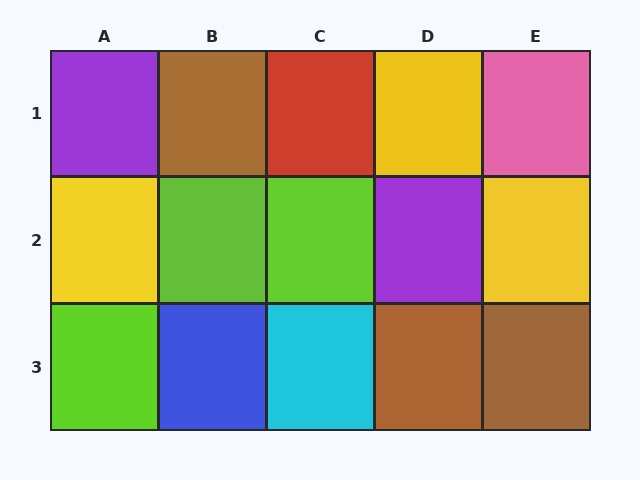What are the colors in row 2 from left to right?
Yellow, lime, lime, purple, yellow.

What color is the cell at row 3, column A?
Lime.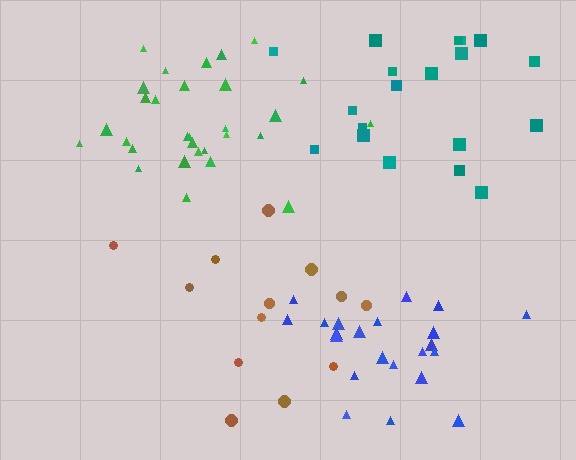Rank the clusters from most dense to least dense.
blue, green, teal, brown.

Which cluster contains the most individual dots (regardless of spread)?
Green (30).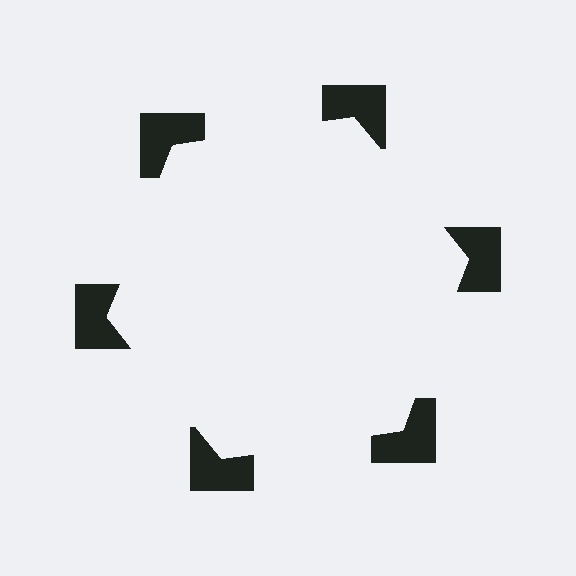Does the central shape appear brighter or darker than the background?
It typically appears slightly brighter than the background, even though no actual brightness change is drawn.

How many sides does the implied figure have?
6 sides.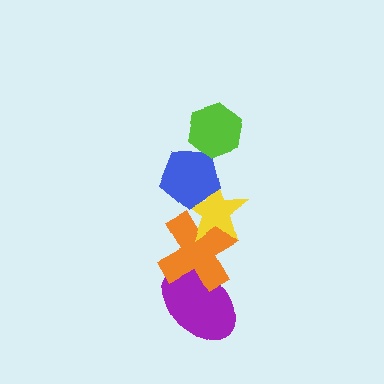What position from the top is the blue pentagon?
The blue pentagon is 2nd from the top.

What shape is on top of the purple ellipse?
The orange cross is on top of the purple ellipse.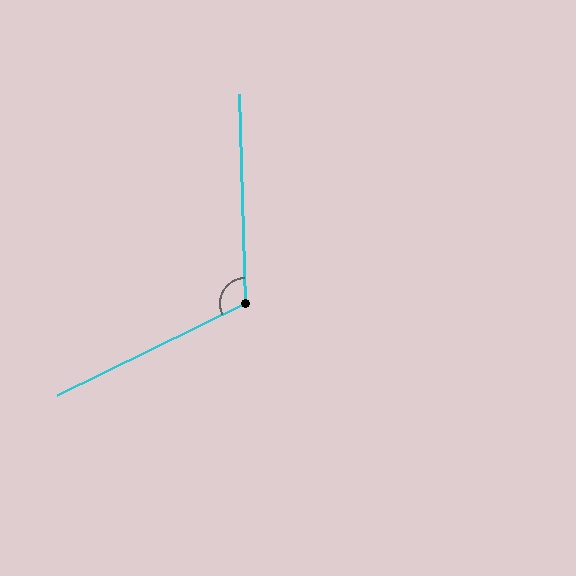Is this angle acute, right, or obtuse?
It is obtuse.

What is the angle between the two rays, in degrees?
Approximately 114 degrees.